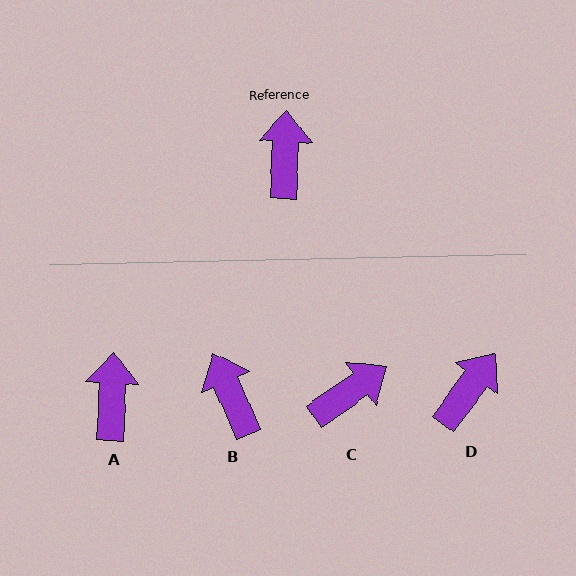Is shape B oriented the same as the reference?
No, it is off by about 26 degrees.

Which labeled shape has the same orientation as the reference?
A.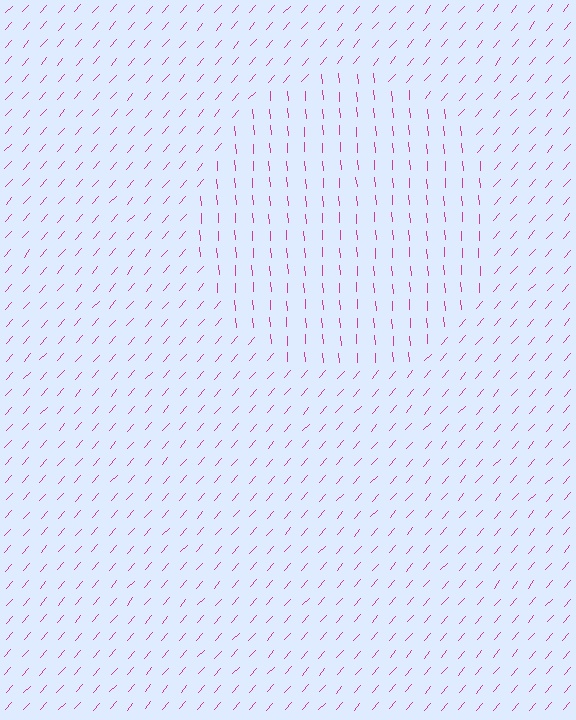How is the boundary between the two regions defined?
The boundary is defined purely by a change in line orientation (approximately 45 degrees difference). All lines are the same color and thickness.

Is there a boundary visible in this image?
Yes, there is a texture boundary formed by a change in line orientation.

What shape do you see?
I see a circle.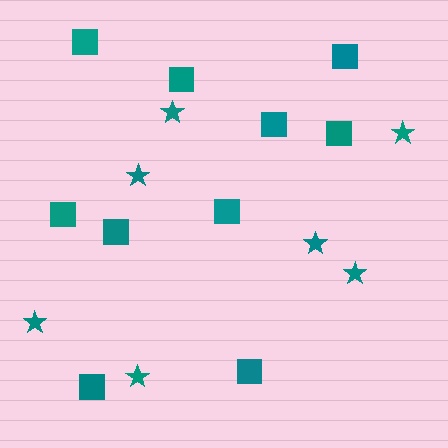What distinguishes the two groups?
There are 2 groups: one group of stars (7) and one group of squares (10).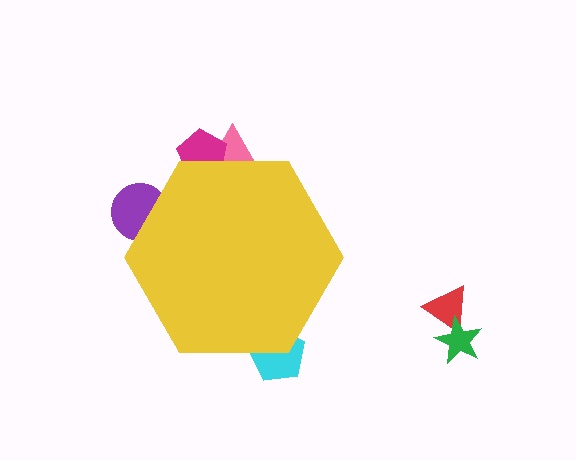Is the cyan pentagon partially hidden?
Yes, the cyan pentagon is partially hidden behind the yellow hexagon.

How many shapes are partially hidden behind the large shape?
4 shapes are partially hidden.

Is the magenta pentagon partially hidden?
Yes, the magenta pentagon is partially hidden behind the yellow hexagon.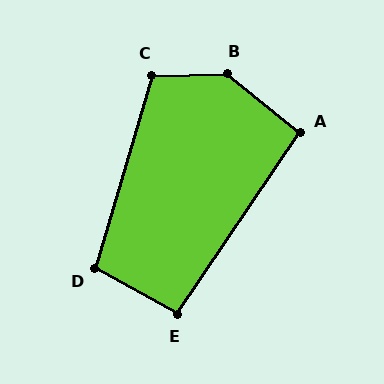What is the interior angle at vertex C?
Approximately 108 degrees (obtuse).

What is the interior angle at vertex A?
Approximately 95 degrees (approximately right).